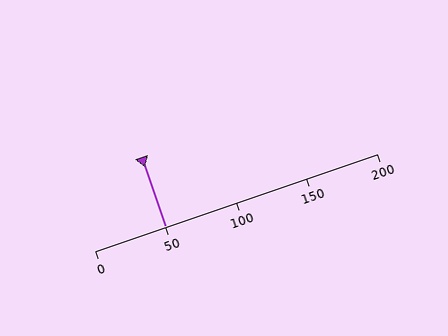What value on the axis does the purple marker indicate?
The marker indicates approximately 50.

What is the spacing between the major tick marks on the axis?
The major ticks are spaced 50 apart.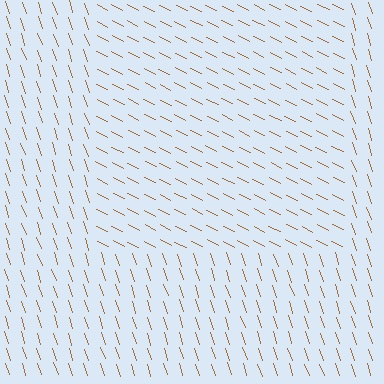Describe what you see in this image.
The image is filled with small brown line segments. A rectangle region in the image has lines oriented differently from the surrounding lines, creating a visible texture boundary.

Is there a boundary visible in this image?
Yes, there is a texture boundary formed by a change in line orientation.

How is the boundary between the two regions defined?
The boundary is defined purely by a change in line orientation (approximately 45 degrees difference). All lines are the same color and thickness.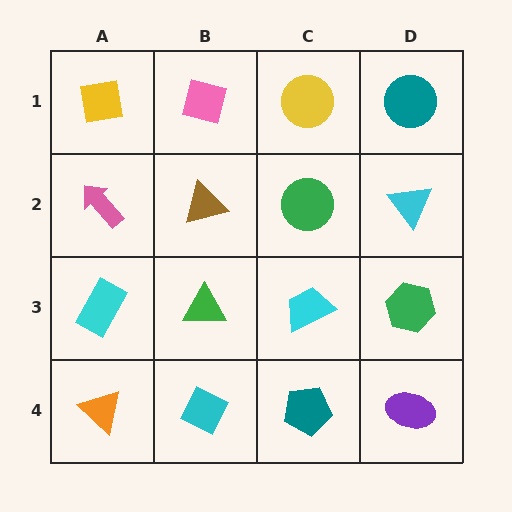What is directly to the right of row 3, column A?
A green triangle.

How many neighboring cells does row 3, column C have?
4.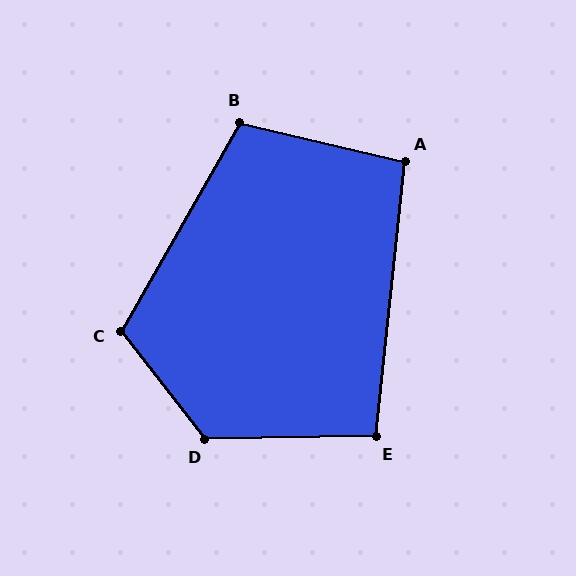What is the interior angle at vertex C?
Approximately 113 degrees (obtuse).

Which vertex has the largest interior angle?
D, at approximately 127 degrees.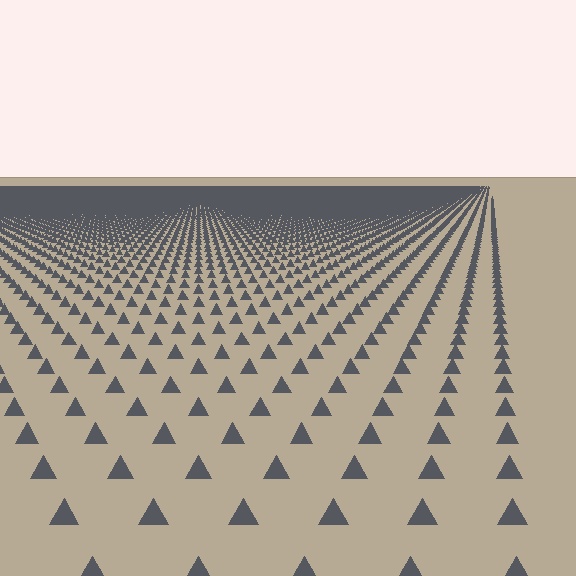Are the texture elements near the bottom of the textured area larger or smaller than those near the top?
Larger. Near the bottom, elements are closer to the viewer and appear at a bigger on-screen size.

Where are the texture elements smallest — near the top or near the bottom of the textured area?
Near the top.